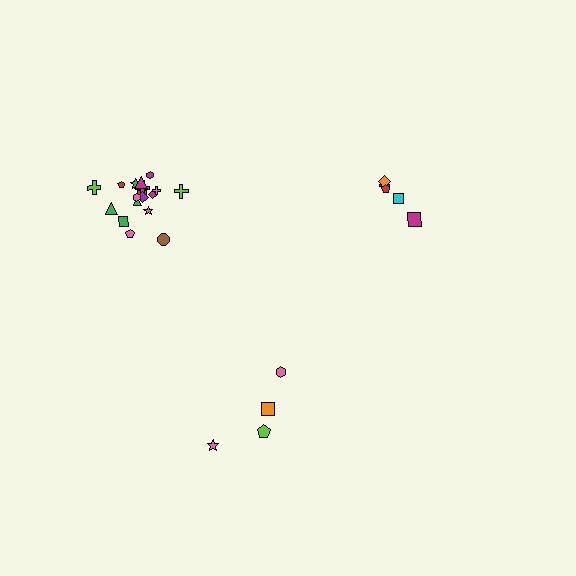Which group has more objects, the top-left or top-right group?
The top-left group.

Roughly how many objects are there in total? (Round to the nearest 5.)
Roughly 25 objects in total.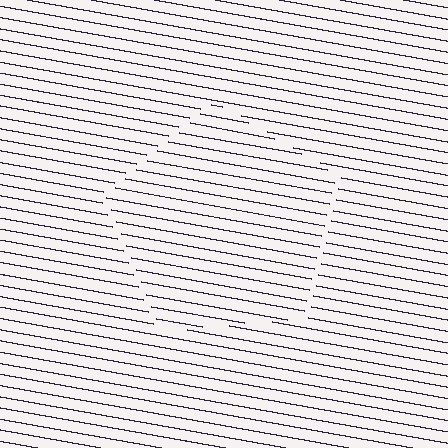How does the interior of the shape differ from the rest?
The interior of the shape contains the same grating, shifted by half a period — the contour is defined by the phase discontinuity where line-ends from the inner and outer gratings abut.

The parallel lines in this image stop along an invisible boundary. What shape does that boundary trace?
An illusory pentagon. The interior of the shape contains the same grating, shifted by half a period — the contour is defined by the phase discontinuity where line-ends from the inner and outer gratings abut.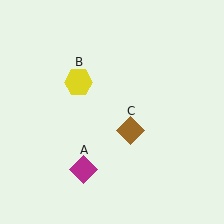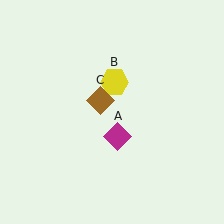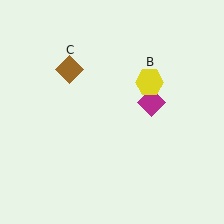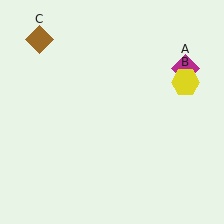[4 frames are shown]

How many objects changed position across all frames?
3 objects changed position: magenta diamond (object A), yellow hexagon (object B), brown diamond (object C).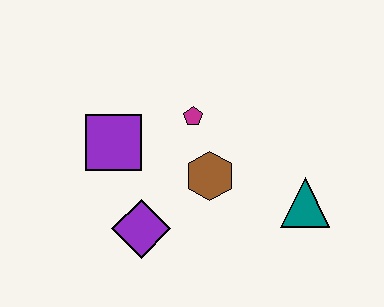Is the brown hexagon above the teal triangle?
Yes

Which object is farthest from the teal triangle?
The purple square is farthest from the teal triangle.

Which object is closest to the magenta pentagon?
The brown hexagon is closest to the magenta pentagon.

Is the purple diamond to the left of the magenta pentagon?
Yes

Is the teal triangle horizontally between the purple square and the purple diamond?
No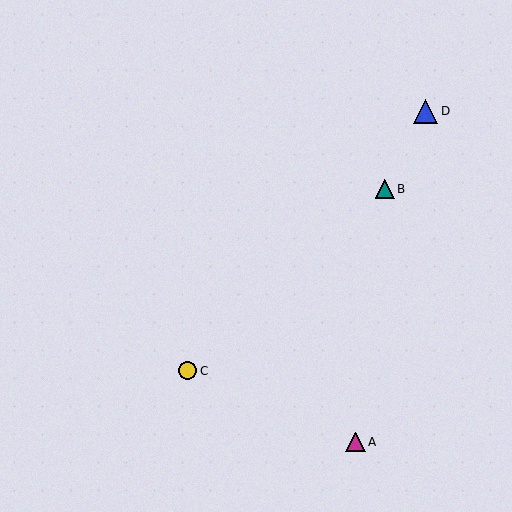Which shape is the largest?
The blue triangle (labeled D) is the largest.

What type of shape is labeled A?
Shape A is a magenta triangle.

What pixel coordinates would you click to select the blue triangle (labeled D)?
Click at (426, 111) to select the blue triangle D.